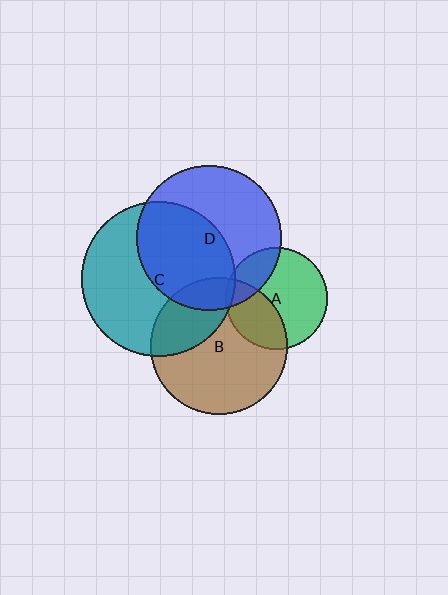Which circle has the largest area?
Circle C (teal).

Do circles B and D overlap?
Yes.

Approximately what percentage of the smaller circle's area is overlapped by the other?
Approximately 15%.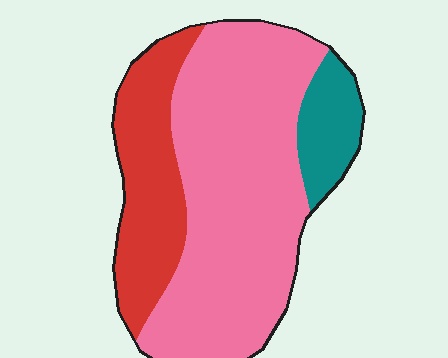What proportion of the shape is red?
Red covers about 25% of the shape.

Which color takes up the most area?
Pink, at roughly 65%.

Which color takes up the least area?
Teal, at roughly 10%.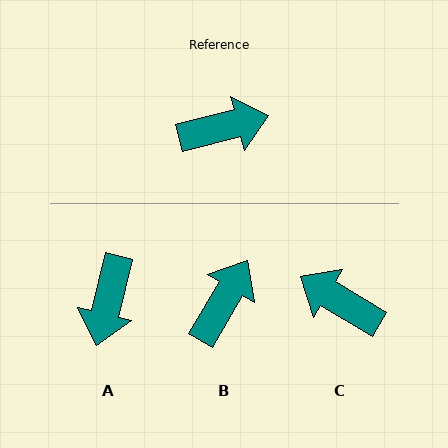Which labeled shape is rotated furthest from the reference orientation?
C, about 135 degrees away.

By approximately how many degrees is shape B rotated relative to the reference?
Approximately 46 degrees counter-clockwise.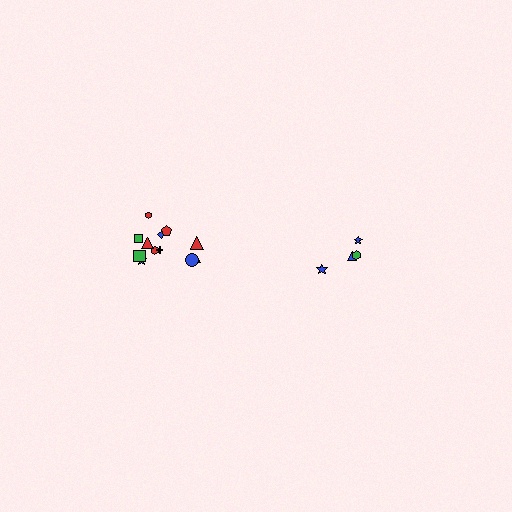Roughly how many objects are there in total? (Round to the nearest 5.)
Roughly 15 objects in total.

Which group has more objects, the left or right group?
The left group.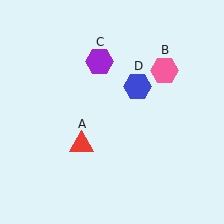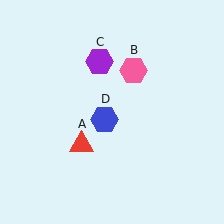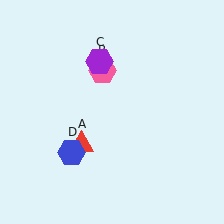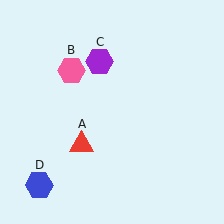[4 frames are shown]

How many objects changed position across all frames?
2 objects changed position: pink hexagon (object B), blue hexagon (object D).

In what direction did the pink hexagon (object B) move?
The pink hexagon (object B) moved left.